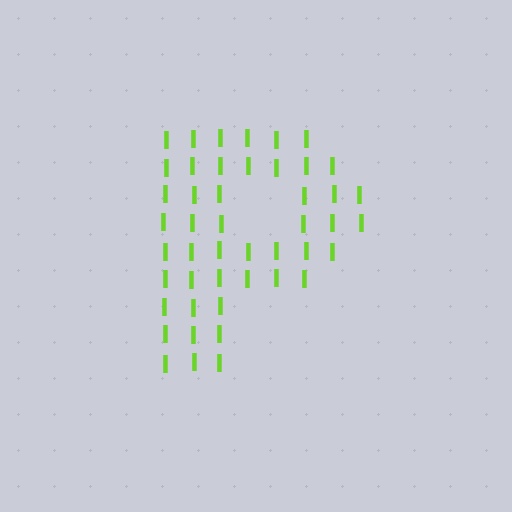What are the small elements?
The small elements are letter I's.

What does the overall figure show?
The overall figure shows the letter P.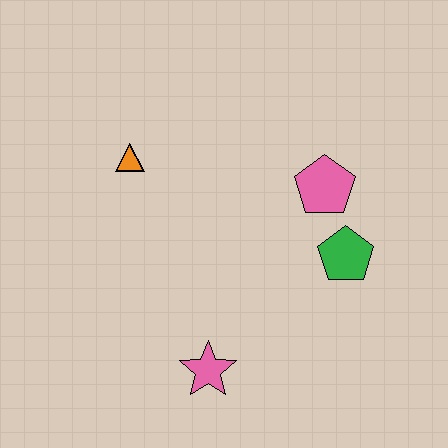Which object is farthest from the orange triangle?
The green pentagon is farthest from the orange triangle.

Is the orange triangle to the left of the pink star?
Yes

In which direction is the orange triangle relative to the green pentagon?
The orange triangle is to the left of the green pentagon.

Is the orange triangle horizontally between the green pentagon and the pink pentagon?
No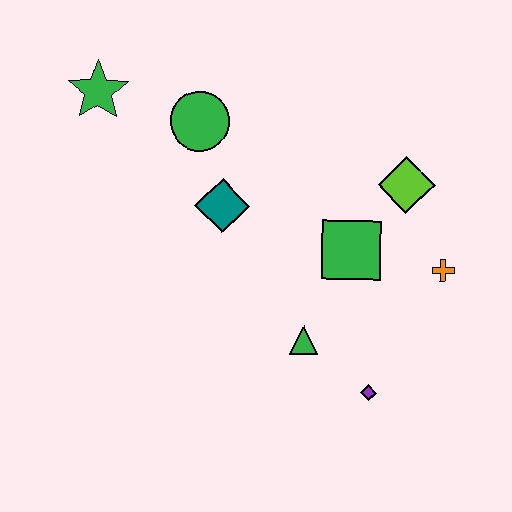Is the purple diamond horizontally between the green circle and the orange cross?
Yes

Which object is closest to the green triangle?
The purple diamond is closest to the green triangle.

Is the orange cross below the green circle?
Yes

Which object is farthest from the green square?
The green star is farthest from the green square.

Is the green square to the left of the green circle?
No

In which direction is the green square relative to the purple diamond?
The green square is above the purple diamond.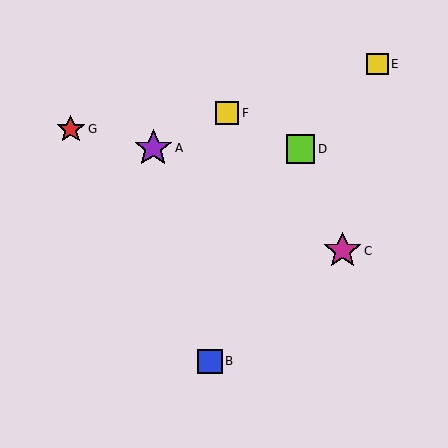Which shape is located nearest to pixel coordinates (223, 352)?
The blue square (labeled B) at (210, 361) is nearest to that location.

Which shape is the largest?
The purple star (labeled A) is the largest.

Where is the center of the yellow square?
The center of the yellow square is at (227, 113).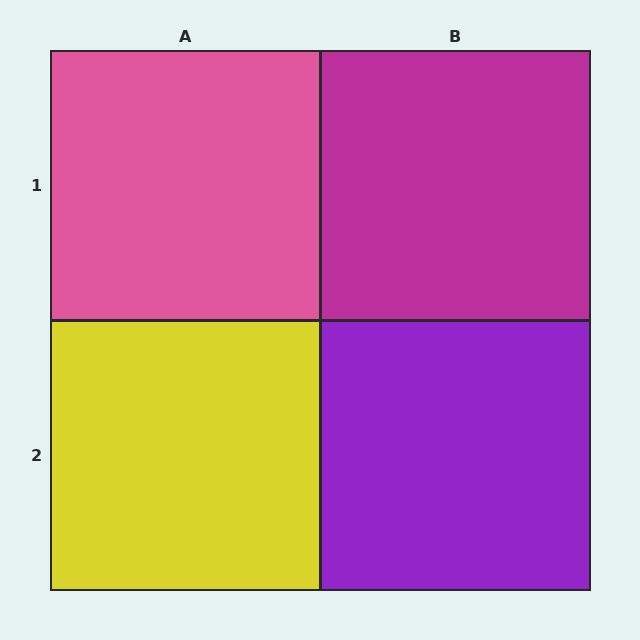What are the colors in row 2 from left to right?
Yellow, purple.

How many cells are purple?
1 cell is purple.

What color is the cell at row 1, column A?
Pink.